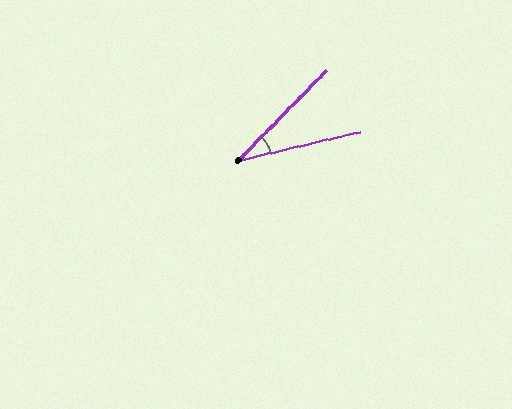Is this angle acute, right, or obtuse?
It is acute.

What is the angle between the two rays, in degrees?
Approximately 32 degrees.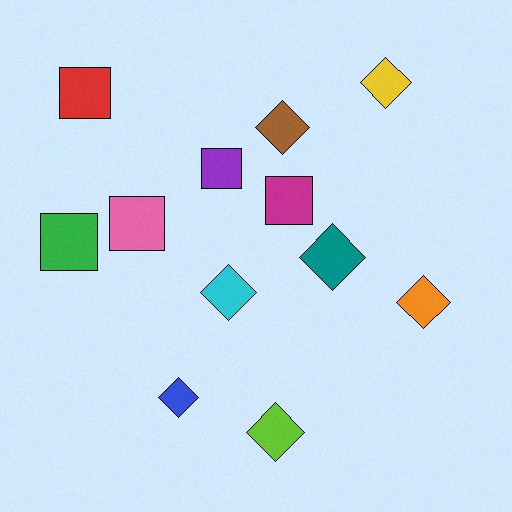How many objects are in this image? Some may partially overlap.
There are 12 objects.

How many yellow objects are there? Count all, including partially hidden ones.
There is 1 yellow object.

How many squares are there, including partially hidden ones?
There are 5 squares.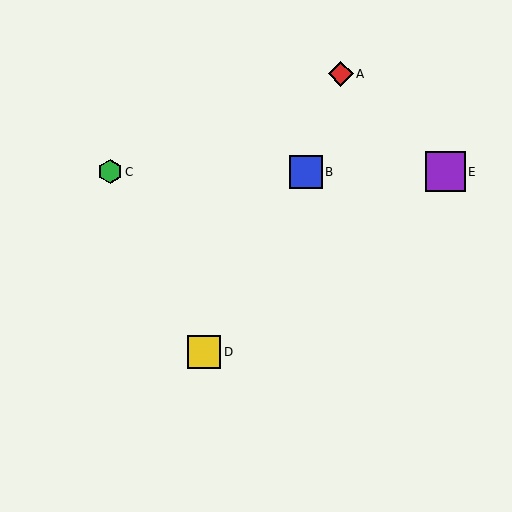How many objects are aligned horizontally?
3 objects (B, C, E) are aligned horizontally.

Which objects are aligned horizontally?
Objects B, C, E are aligned horizontally.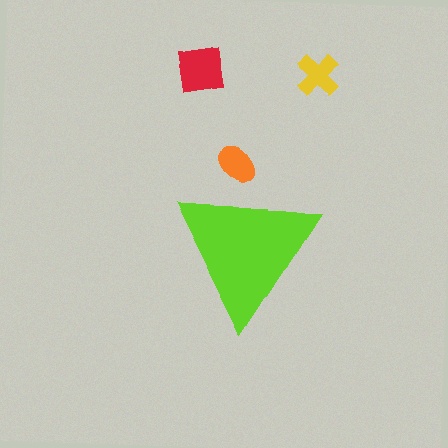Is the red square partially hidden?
No, the red square is fully visible.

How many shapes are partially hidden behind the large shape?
1 shape is partially hidden.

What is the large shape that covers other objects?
A lime triangle.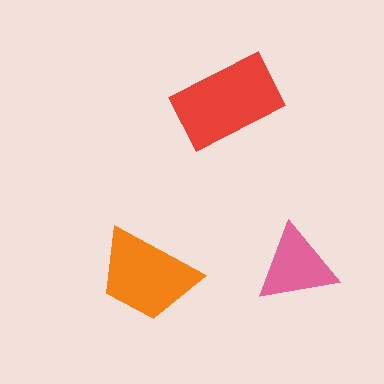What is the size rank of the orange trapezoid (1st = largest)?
2nd.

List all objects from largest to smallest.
The red rectangle, the orange trapezoid, the pink triangle.